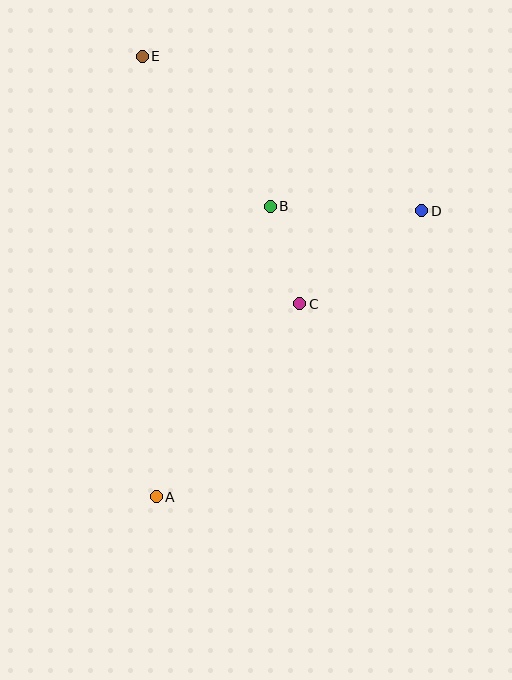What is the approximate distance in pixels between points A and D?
The distance between A and D is approximately 390 pixels.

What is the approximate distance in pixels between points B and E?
The distance between B and E is approximately 197 pixels.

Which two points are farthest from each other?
Points A and E are farthest from each other.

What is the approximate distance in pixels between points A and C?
The distance between A and C is approximately 240 pixels.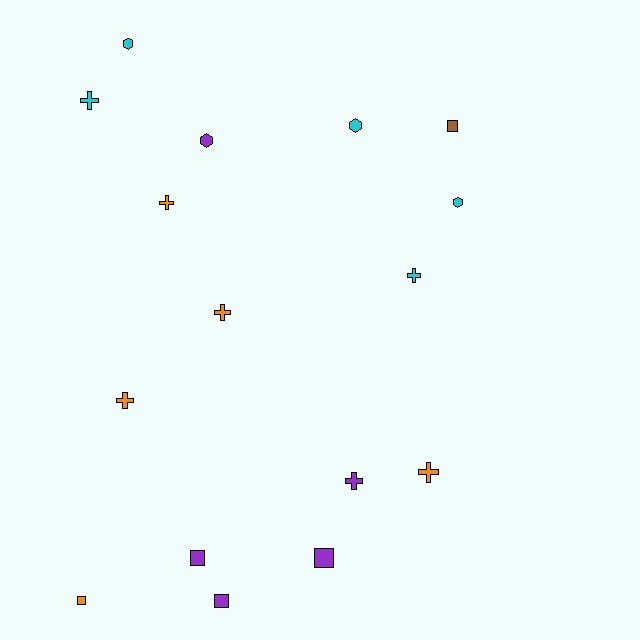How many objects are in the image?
There are 16 objects.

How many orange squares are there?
There is 1 orange square.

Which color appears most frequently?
Cyan, with 5 objects.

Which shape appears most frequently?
Cross, with 7 objects.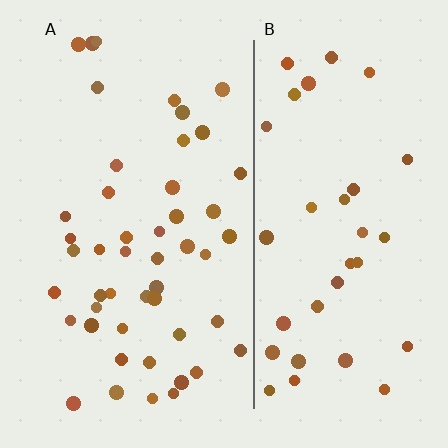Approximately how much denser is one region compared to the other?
Approximately 1.3× — region A over region B.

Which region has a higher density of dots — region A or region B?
A (the left).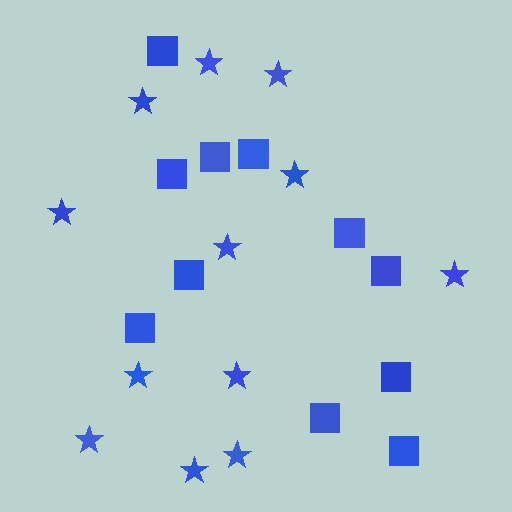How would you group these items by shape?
There are 2 groups: one group of stars (12) and one group of squares (11).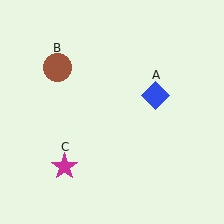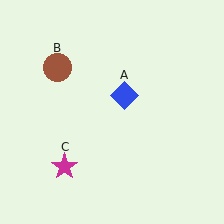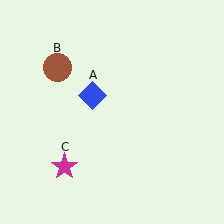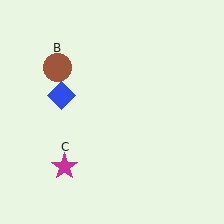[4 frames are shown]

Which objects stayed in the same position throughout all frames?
Brown circle (object B) and magenta star (object C) remained stationary.